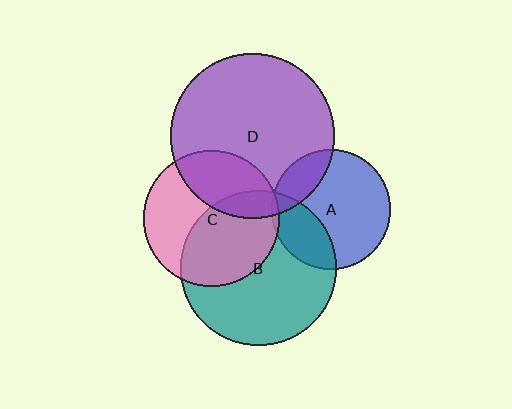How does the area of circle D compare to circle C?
Approximately 1.4 times.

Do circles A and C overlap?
Yes.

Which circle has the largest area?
Circle D (purple).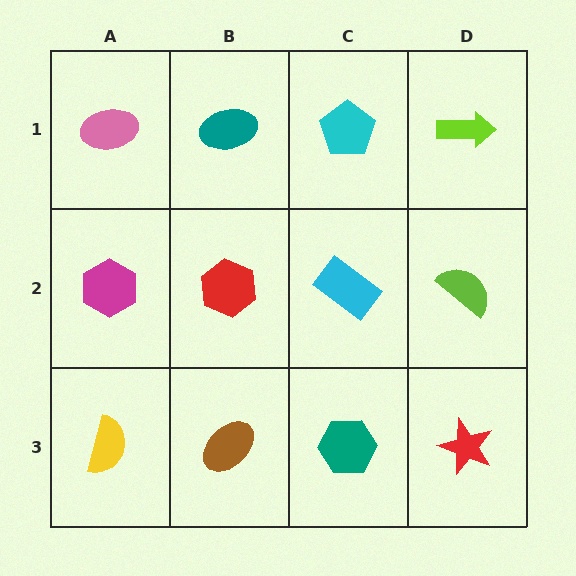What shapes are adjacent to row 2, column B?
A teal ellipse (row 1, column B), a brown ellipse (row 3, column B), a magenta hexagon (row 2, column A), a cyan rectangle (row 2, column C).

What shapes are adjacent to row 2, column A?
A pink ellipse (row 1, column A), a yellow semicircle (row 3, column A), a red hexagon (row 2, column B).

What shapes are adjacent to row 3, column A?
A magenta hexagon (row 2, column A), a brown ellipse (row 3, column B).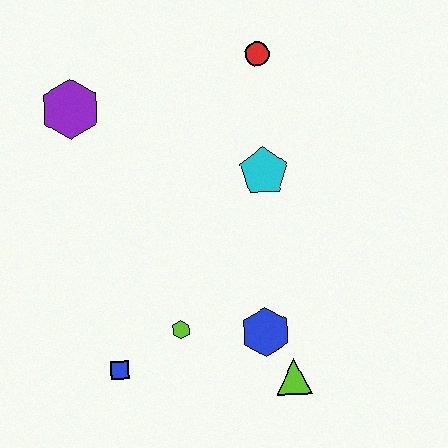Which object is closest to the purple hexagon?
The red circle is closest to the purple hexagon.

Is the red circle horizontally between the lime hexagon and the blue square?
No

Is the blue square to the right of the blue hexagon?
No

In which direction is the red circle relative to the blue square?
The red circle is above the blue square.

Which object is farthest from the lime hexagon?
The red circle is farthest from the lime hexagon.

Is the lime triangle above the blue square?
No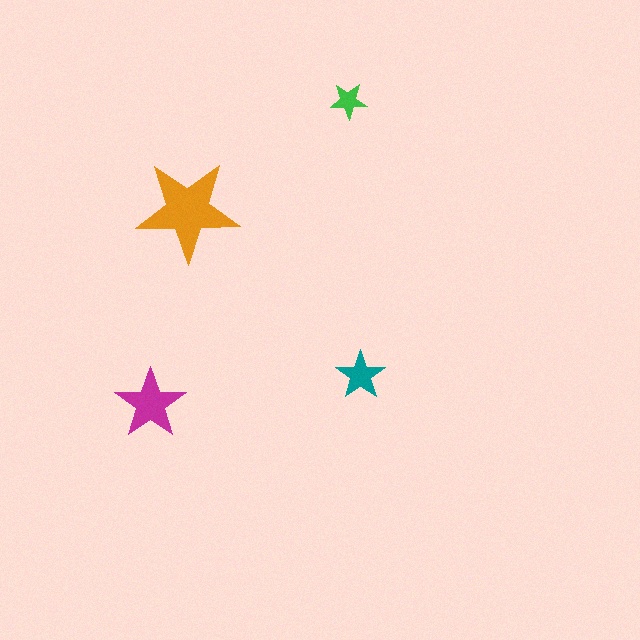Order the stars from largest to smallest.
the orange one, the magenta one, the teal one, the green one.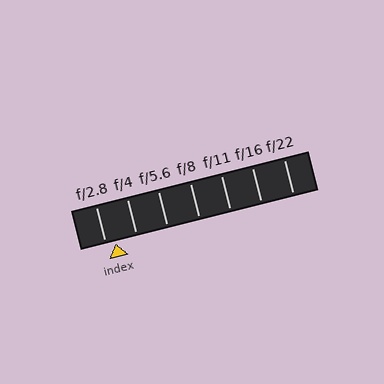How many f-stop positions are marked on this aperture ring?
There are 7 f-stop positions marked.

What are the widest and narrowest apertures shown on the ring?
The widest aperture shown is f/2.8 and the narrowest is f/22.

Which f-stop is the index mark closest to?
The index mark is closest to f/2.8.